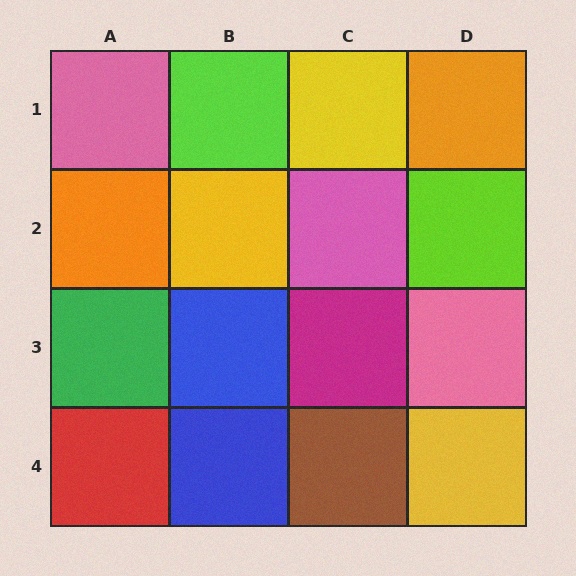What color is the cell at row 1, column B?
Lime.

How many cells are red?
1 cell is red.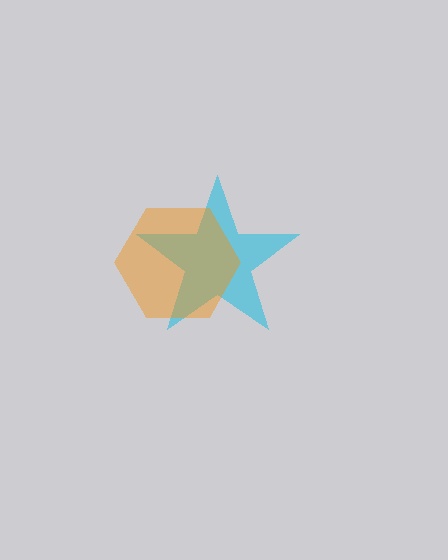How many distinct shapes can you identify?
There are 2 distinct shapes: a cyan star, an orange hexagon.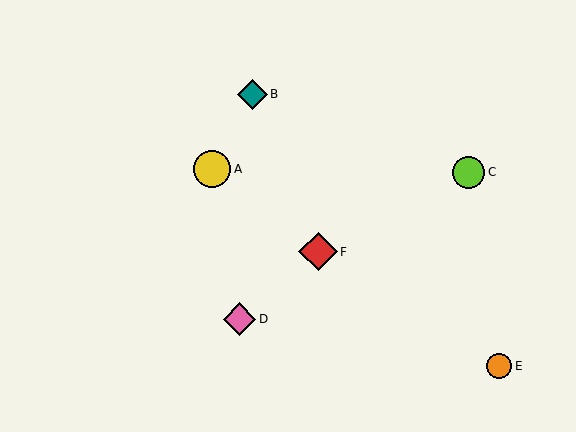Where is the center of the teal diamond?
The center of the teal diamond is at (252, 94).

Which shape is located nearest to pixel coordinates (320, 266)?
The red diamond (labeled F) at (318, 252) is nearest to that location.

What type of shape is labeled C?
Shape C is a lime circle.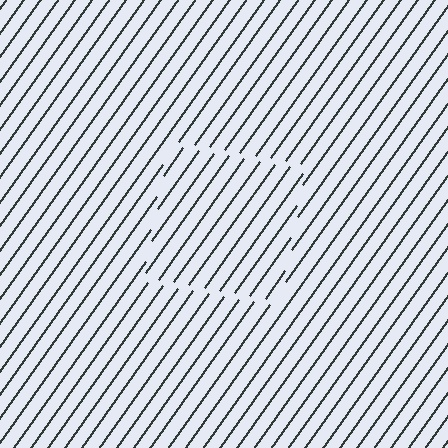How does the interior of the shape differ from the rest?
The interior of the shape contains the same grating, shifted by half a period — the contour is defined by the phase discontinuity where line-ends from the inner and outer gratings abut.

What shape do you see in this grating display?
An illusory square. The interior of the shape contains the same grating, shifted by half a period — the contour is defined by the phase discontinuity where line-ends from the inner and outer gratings abut.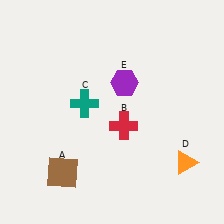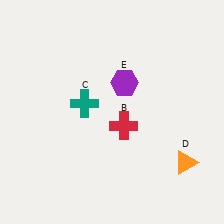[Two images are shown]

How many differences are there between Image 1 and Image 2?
There is 1 difference between the two images.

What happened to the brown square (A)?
The brown square (A) was removed in Image 2. It was in the bottom-left area of Image 1.